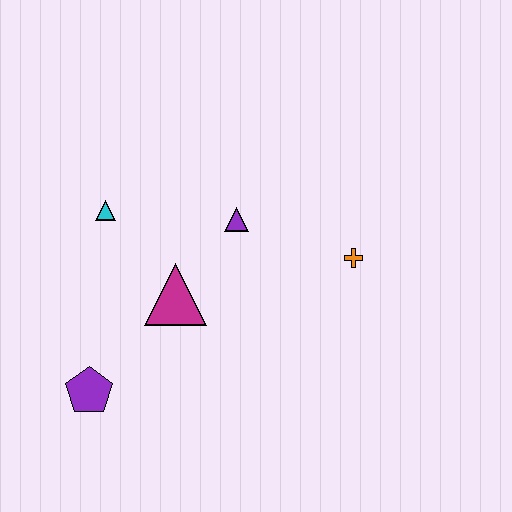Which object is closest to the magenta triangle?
The purple triangle is closest to the magenta triangle.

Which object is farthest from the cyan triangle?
The orange cross is farthest from the cyan triangle.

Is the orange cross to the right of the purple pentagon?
Yes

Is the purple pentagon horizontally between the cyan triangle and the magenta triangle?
No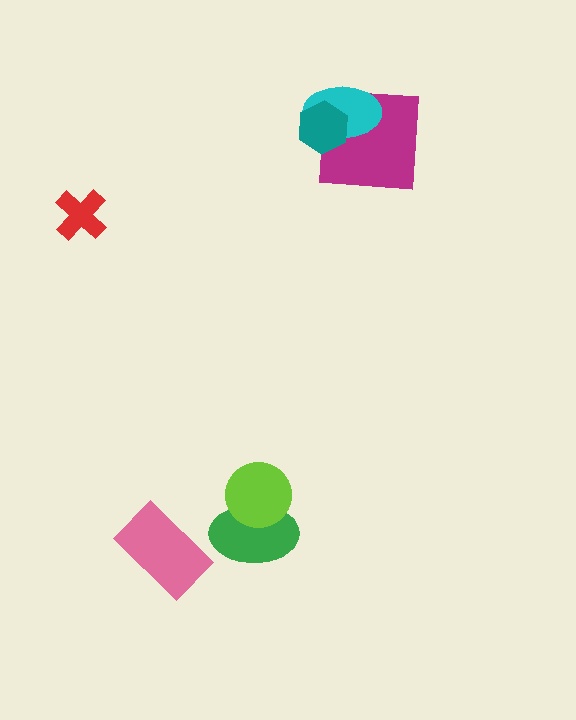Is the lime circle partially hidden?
No, no other shape covers it.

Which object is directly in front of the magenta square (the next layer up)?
The cyan ellipse is directly in front of the magenta square.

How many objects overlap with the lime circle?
1 object overlaps with the lime circle.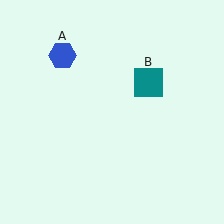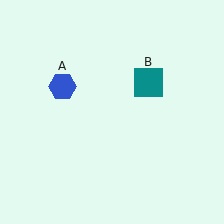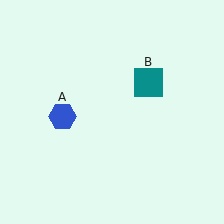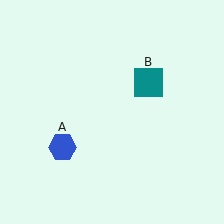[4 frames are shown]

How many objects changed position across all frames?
1 object changed position: blue hexagon (object A).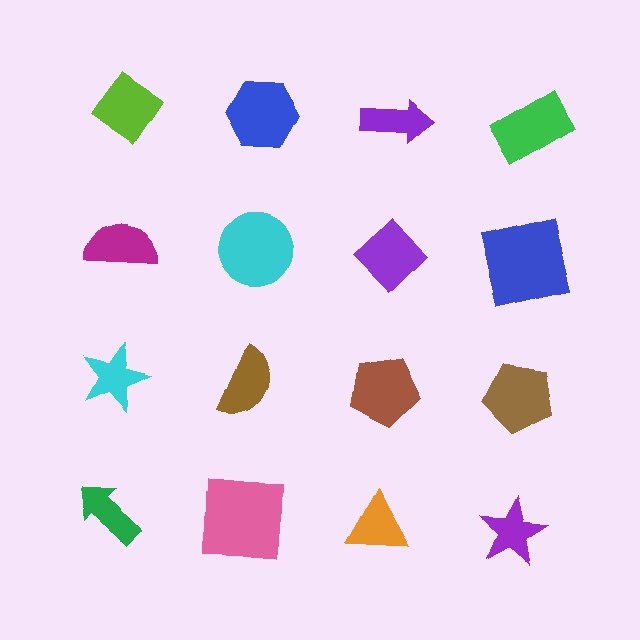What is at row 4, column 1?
A green arrow.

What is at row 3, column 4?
A brown pentagon.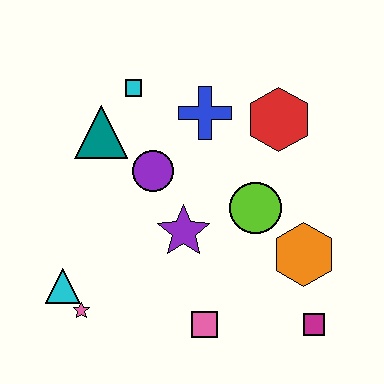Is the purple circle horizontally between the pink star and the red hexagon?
Yes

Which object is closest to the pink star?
The cyan triangle is closest to the pink star.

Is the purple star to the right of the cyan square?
Yes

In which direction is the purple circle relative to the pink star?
The purple circle is above the pink star.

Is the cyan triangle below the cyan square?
Yes